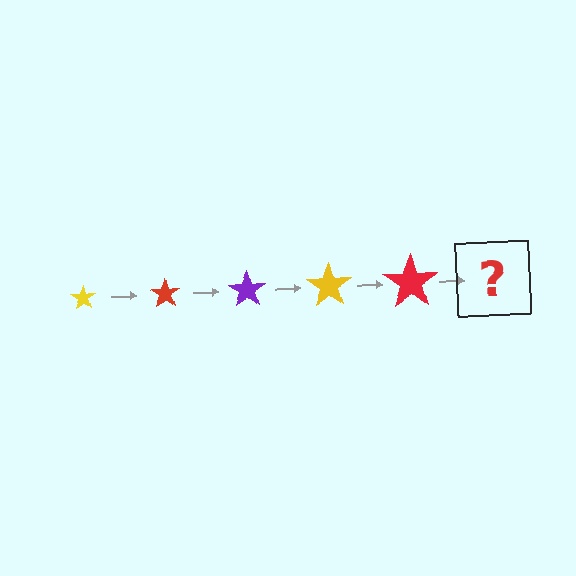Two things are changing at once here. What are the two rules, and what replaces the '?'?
The two rules are that the star grows larger each step and the color cycles through yellow, red, and purple. The '?' should be a purple star, larger than the previous one.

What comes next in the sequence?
The next element should be a purple star, larger than the previous one.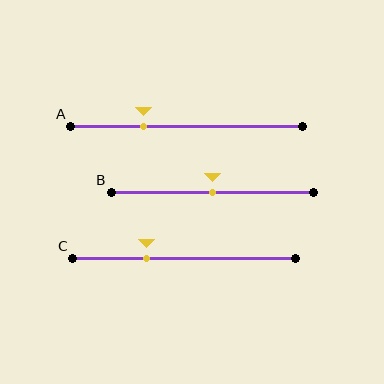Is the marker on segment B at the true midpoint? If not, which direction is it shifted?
Yes, the marker on segment B is at the true midpoint.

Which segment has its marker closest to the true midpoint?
Segment B has its marker closest to the true midpoint.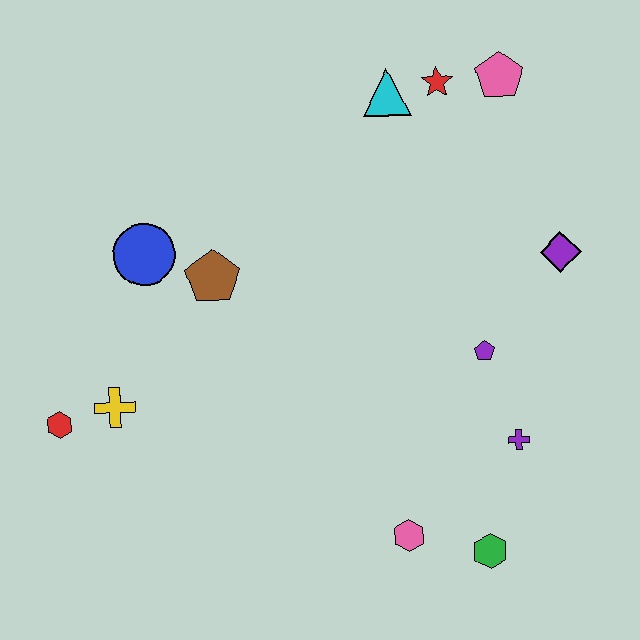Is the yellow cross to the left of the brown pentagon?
Yes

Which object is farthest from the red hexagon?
The pink pentagon is farthest from the red hexagon.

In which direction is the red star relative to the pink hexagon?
The red star is above the pink hexagon.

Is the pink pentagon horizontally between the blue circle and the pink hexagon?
No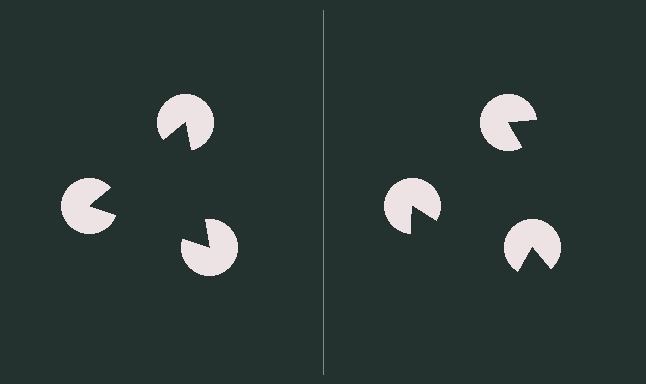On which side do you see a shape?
An illusory triangle appears on the left side. On the right side the wedge cuts are rotated, so no coherent shape forms.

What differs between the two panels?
The pac-man discs are positioned identically on both sides; only the wedge orientations differ. On the left they align to a triangle; on the right they are misaligned.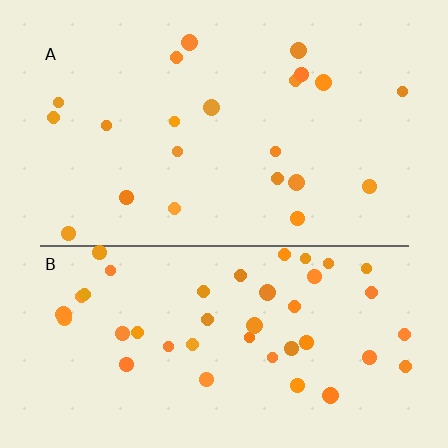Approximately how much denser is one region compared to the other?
Approximately 2.0× — region B over region A.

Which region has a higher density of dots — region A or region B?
B (the bottom).